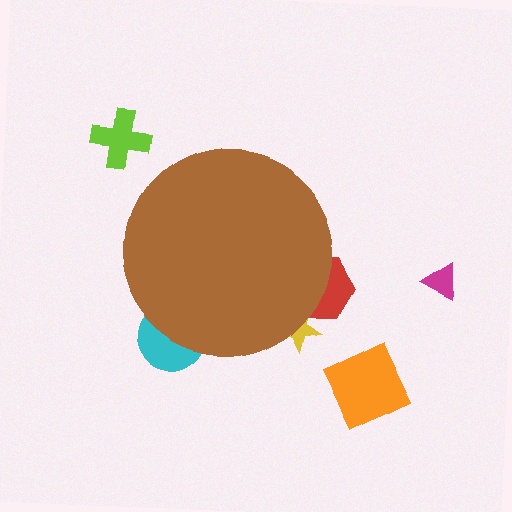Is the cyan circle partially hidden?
Yes, the cyan circle is partially hidden behind the brown circle.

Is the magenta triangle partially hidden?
No, the magenta triangle is fully visible.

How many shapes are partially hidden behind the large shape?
3 shapes are partially hidden.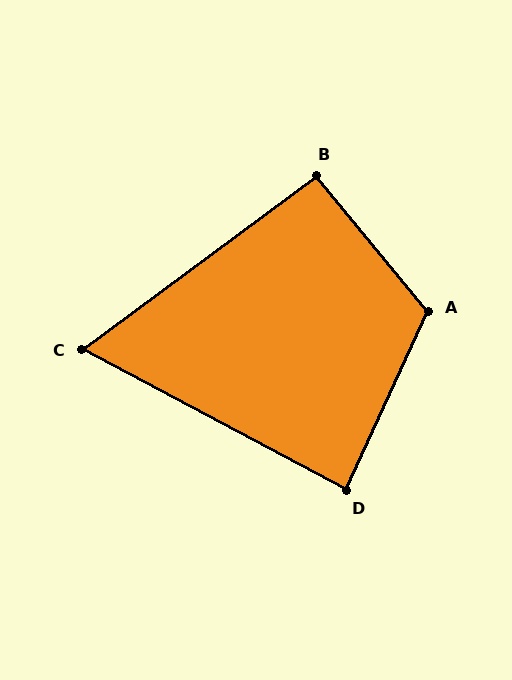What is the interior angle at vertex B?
Approximately 93 degrees (approximately right).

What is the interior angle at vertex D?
Approximately 87 degrees (approximately right).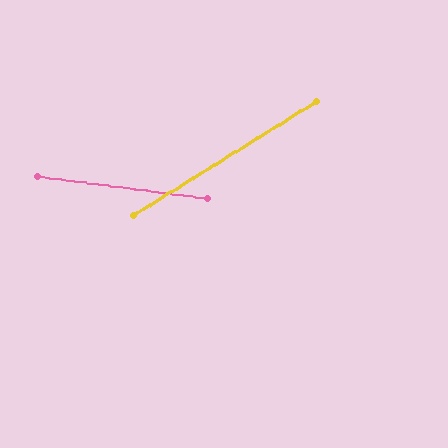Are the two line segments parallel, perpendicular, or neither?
Neither parallel nor perpendicular — they differ by about 39°.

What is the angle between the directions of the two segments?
Approximately 39 degrees.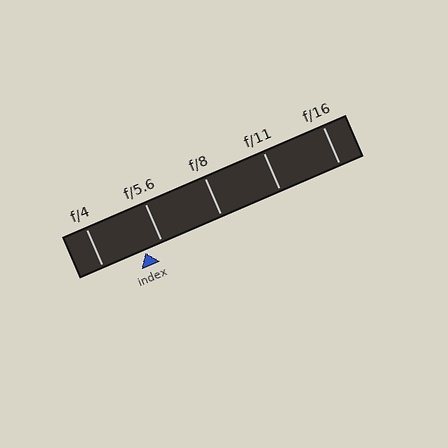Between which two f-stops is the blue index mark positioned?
The index mark is between f/4 and f/5.6.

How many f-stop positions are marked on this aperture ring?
There are 5 f-stop positions marked.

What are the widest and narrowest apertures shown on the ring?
The widest aperture shown is f/4 and the narrowest is f/16.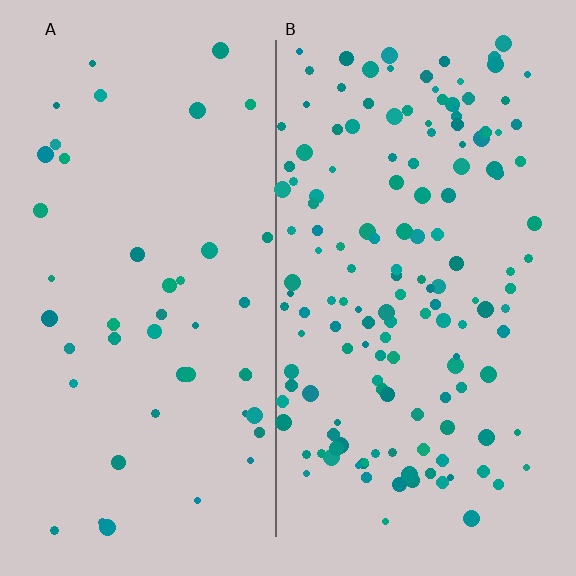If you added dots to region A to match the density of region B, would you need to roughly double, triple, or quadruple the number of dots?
Approximately triple.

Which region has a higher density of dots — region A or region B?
B (the right).